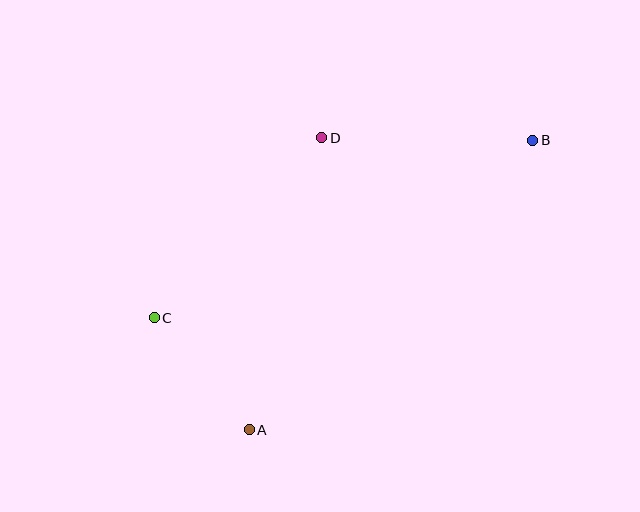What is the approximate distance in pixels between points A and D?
The distance between A and D is approximately 301 pixels.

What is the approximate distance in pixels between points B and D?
The distance between B and D is approximately 211 pixels.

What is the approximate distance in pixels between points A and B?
The distance between A and B is approximately 405 pixels.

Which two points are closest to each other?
Points A and C are closest to each other.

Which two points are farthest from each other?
Points B and C are farthest from each other.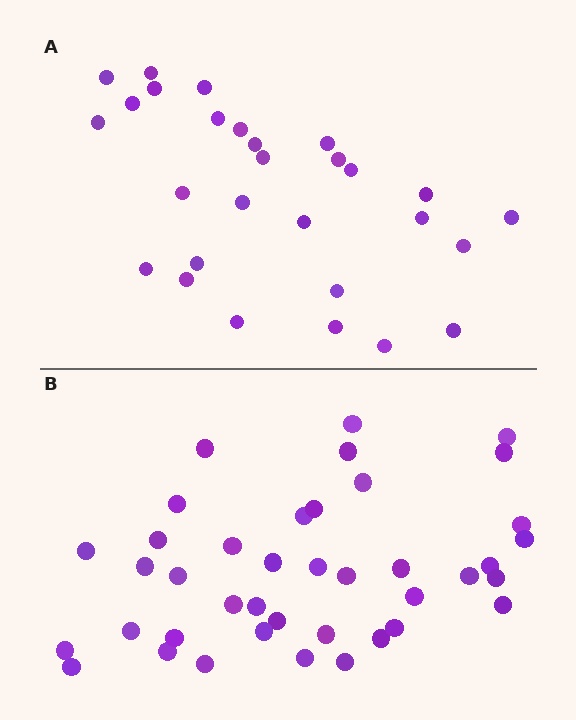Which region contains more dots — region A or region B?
Region B (the bottom region) has more dots.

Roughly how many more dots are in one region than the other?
Region B has roughly 12 or so more dots than region A.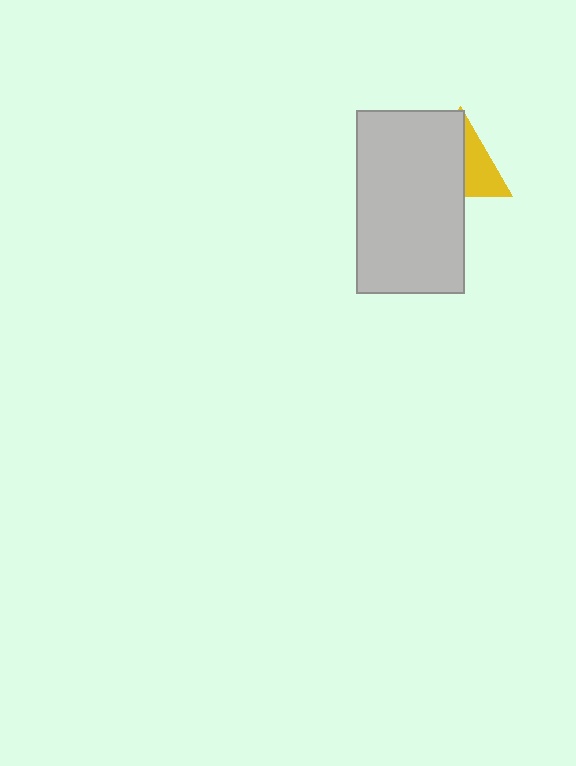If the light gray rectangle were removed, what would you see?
You would see the complete yellow triangle.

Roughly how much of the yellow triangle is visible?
A small part of it is visible (roughly 41%).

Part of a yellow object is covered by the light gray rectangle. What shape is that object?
It is a triangle.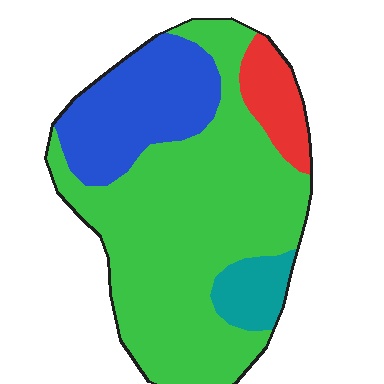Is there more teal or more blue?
Blue.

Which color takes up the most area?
Green, at roughly 65%.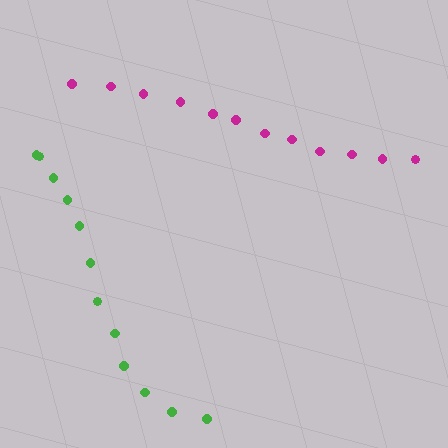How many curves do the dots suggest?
There are 2 distinct paths.